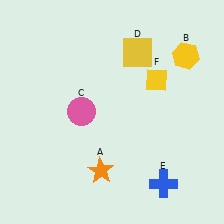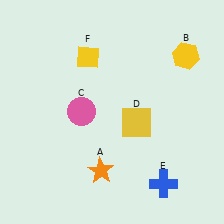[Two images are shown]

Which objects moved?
The objects that moved are: the yellow square (D), the yellow diamond (F).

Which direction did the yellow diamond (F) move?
The yellow diamond (F) moved left.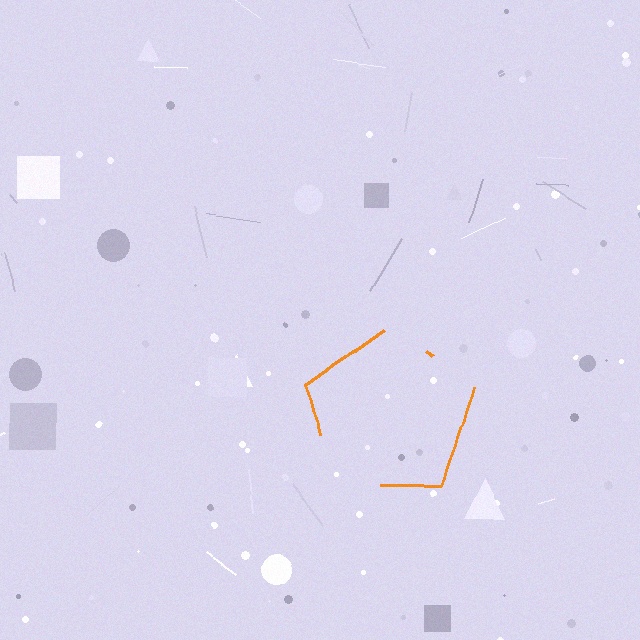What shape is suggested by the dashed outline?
The dashed outline suggests a pentagon.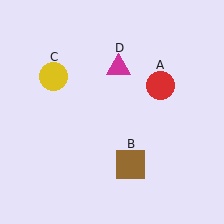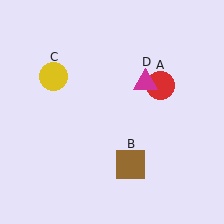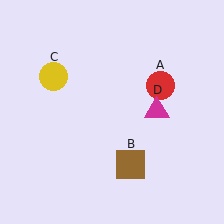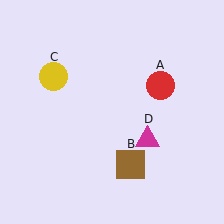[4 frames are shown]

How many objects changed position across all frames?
1 object changed position: magenta triangle (object D).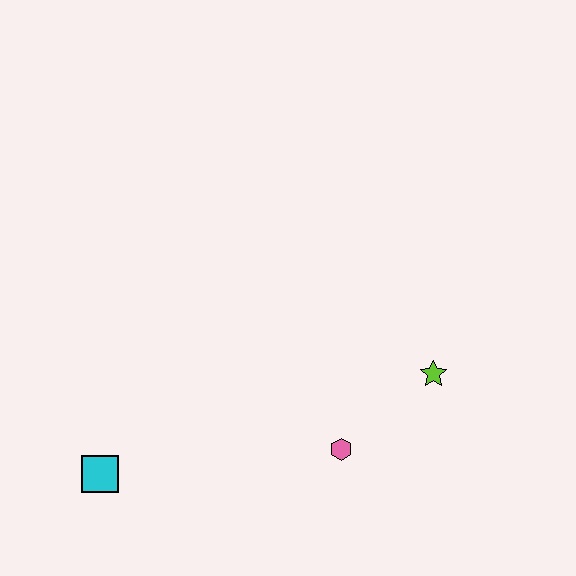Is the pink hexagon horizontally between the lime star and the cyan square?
Yes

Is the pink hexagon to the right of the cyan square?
Yes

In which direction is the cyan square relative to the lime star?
The cyan square is to the left of the lime star.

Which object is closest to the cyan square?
The pink hexagon is closest to the cyan square.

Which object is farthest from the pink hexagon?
The cyan square is farthest from the pink hexagon.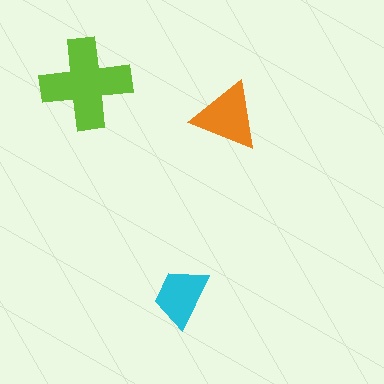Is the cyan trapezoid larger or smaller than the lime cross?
Smaller.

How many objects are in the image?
There are 3 objects in the image.